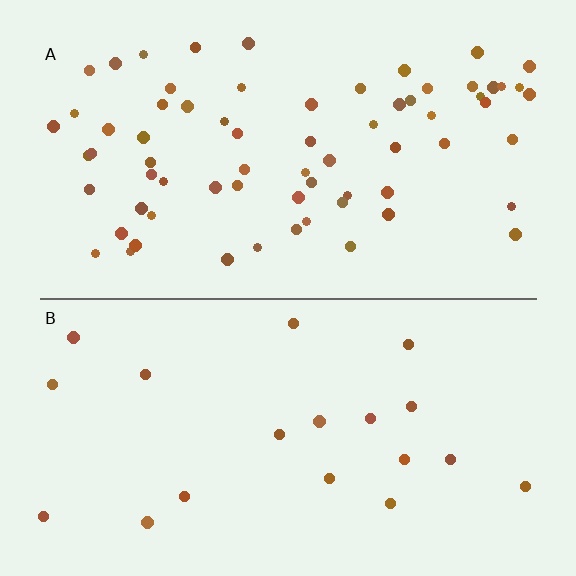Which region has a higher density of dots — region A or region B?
A (the top).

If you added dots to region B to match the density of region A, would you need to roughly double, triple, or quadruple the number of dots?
Approximately quadruple.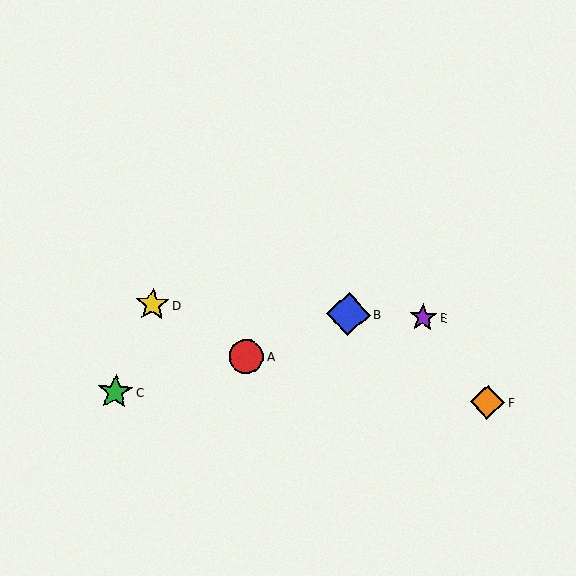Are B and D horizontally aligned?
Yes, both are at y≈314.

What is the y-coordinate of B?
Object B is at y≈314.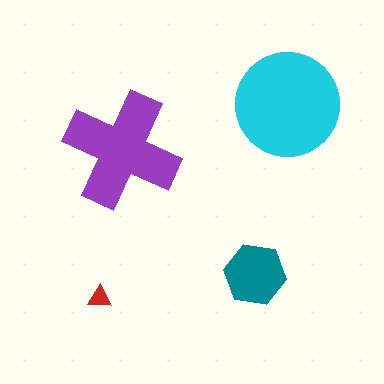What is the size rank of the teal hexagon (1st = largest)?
3rd.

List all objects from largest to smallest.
The cyan circle, the purple cross, the teal hexagon, the red triangle.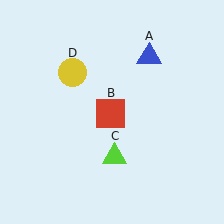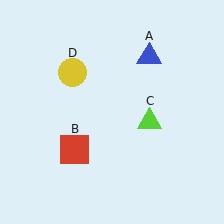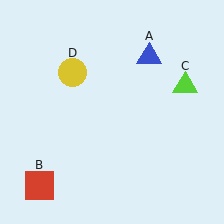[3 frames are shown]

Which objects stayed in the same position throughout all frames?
Blue triangle (object A) and yellow circle (object D) remained stationary.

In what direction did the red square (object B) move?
The red square (object B) moved down and to the left.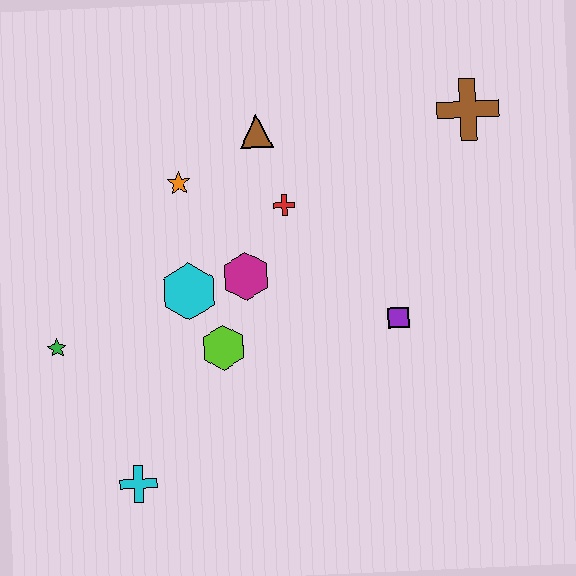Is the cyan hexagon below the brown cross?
Yes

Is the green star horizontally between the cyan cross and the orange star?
No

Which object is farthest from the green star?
The brown cross is farthest from the green star.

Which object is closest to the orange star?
The brown triangle is closest to the orange star.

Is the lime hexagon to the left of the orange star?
No